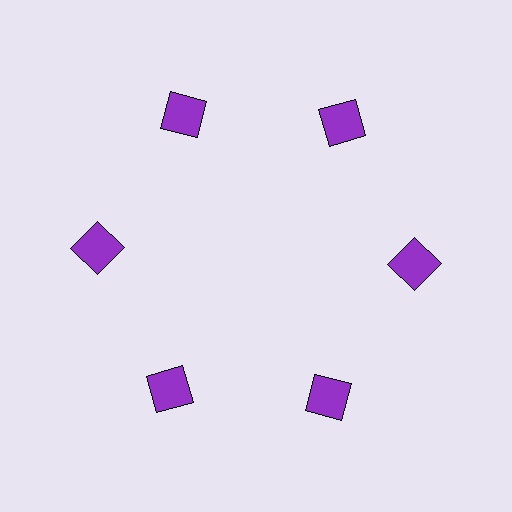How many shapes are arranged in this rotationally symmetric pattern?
There are 6 shapes, arranged in 6 groups of 1.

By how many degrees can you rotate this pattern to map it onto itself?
The pattern maps onto itself every 60 degrees of rotation.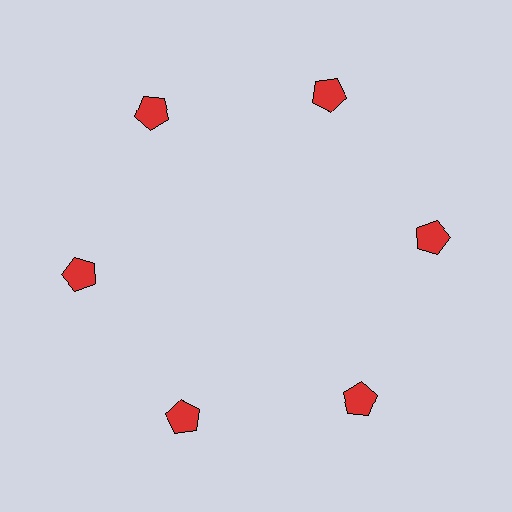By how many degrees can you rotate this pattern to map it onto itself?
The pattern maps onto itself every 60 degrees of rotation.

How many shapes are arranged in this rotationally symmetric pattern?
There are 6 shapes, arranged in 6 groups of 1.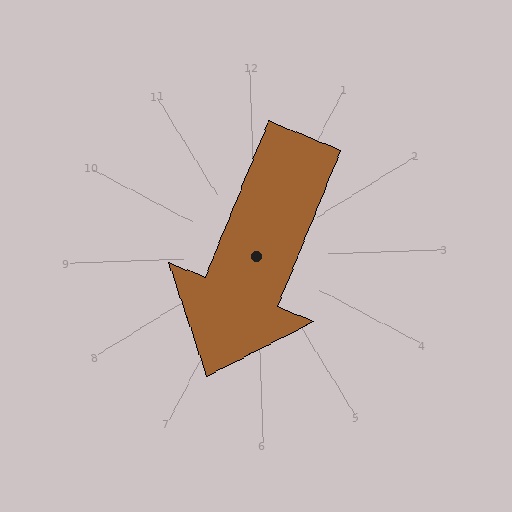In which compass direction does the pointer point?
Southwest.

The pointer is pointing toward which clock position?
Roughly 7 o'clock.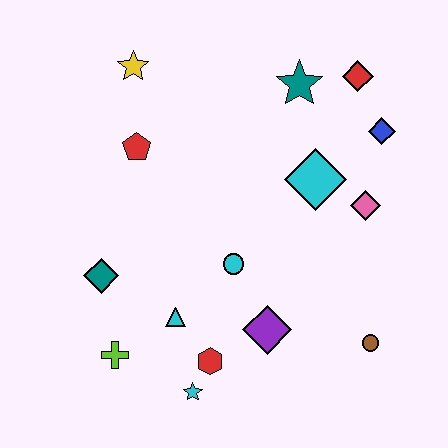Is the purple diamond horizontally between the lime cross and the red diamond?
Yes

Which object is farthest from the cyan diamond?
The lime cross is farthest from the cyan diamond.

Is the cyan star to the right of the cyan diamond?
No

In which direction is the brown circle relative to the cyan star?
The brown circle is to the right of the cyan star.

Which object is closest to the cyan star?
The red hexagon is closest to the cyan star.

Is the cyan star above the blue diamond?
No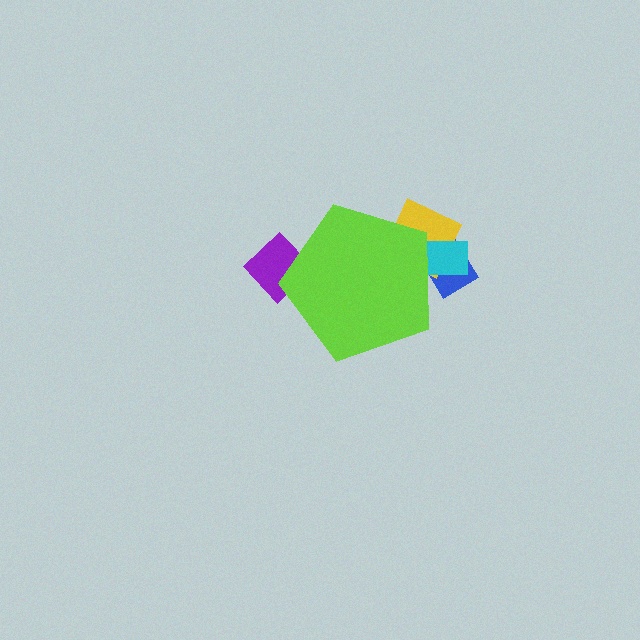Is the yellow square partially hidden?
Yes, the yellow square is partially hidden behind the lime pentagon.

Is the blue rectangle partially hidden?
Yes, the blue rectangle is partially hidden behind the lime pentagon.